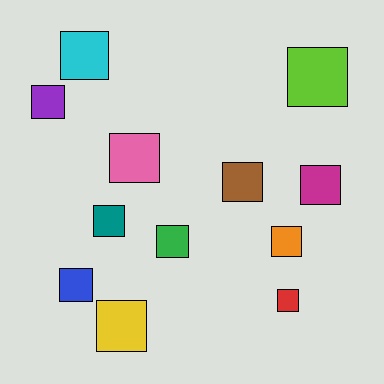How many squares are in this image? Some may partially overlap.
There are 12 squares.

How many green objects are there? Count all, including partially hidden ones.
There is 1 green object.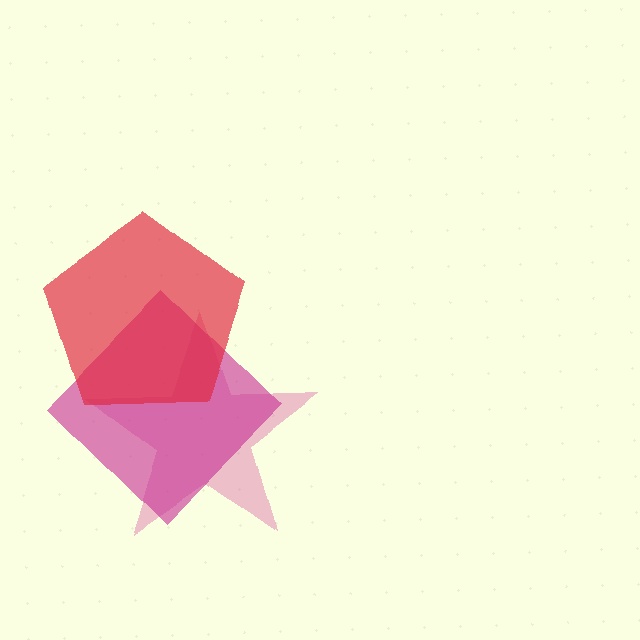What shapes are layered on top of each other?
The layered shapes are: a pink star, a magenta diamond, a red pentagon.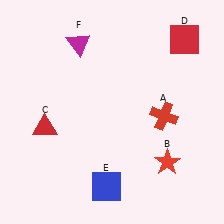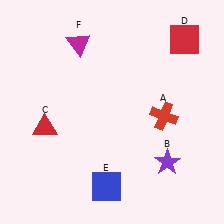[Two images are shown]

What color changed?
The star (B) changed from red in Image 1 to purple in Image 2.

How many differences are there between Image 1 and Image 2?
There is 1 difference between the two images.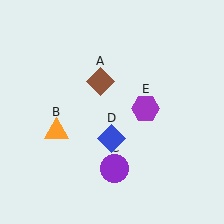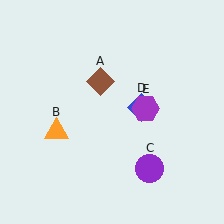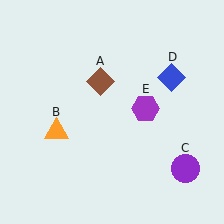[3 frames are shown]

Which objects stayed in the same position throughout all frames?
Brown diamond (object A) and orange triangle (object B) and purple hexagon (object E) remained stationary.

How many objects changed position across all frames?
2 objects changed position: purple circle (object C), blue diamond (object D).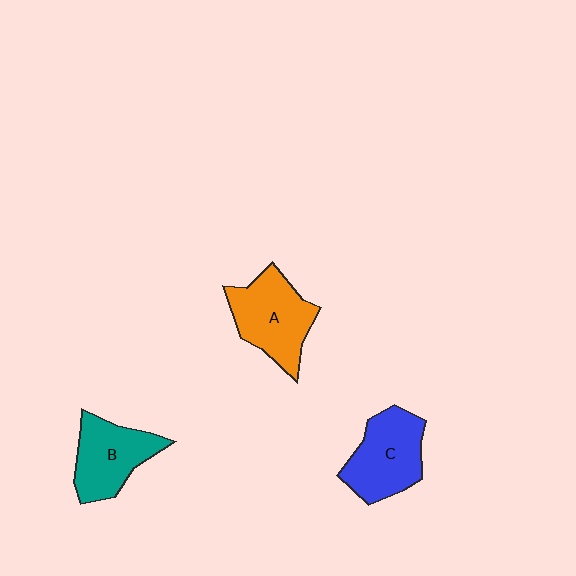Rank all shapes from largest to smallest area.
From largest to smallest: A (orange), C (blue), B (teal).